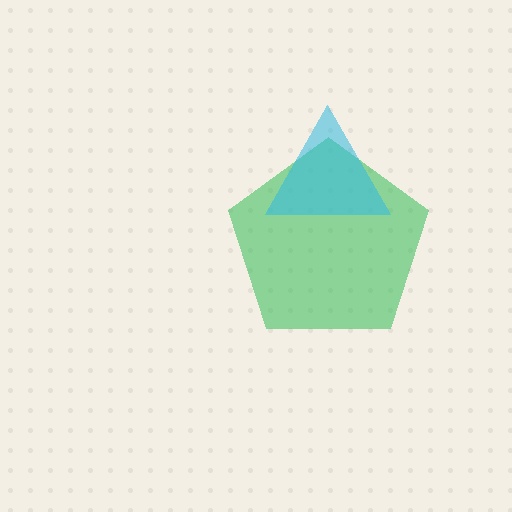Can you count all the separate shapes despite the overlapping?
Yes, there are 2 separate shapes.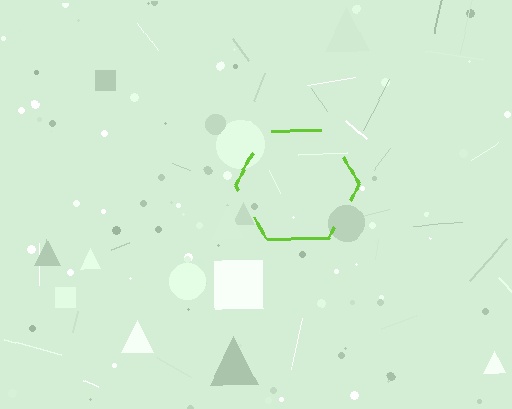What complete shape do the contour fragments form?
The contour fragments form a hexagon.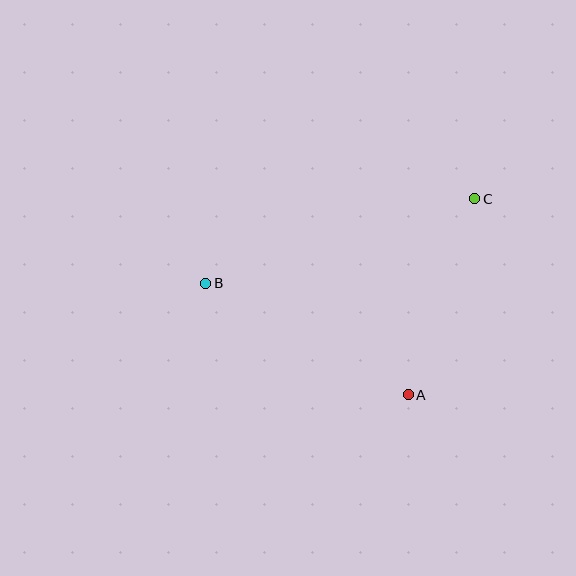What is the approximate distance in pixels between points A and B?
The distance between A and B is approximately 231 pixels.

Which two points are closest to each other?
Points A and C are closest to each other.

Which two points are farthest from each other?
Points B and C are farthest from each other.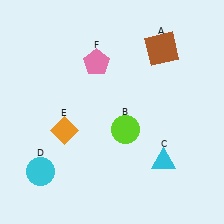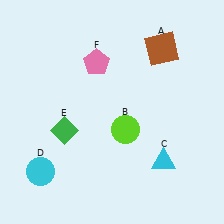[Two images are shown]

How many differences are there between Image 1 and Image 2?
There is 1 difference between the two images.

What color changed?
The diamond (E) changed from orange in Image 1 to green in Image 2.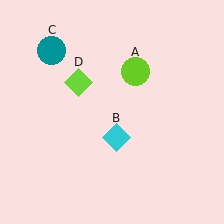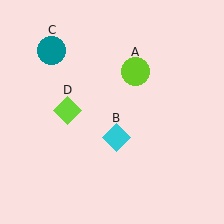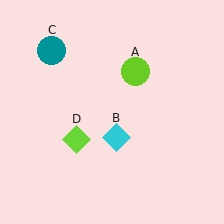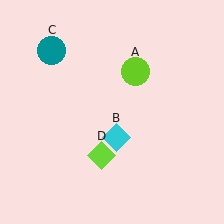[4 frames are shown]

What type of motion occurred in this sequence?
The lime diamond (object D) rotated counterclockwise around the center of the scene.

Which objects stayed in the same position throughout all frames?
Lime circle (object A) and cyan diamond (object B) and teal circle (object C) remained stationary.